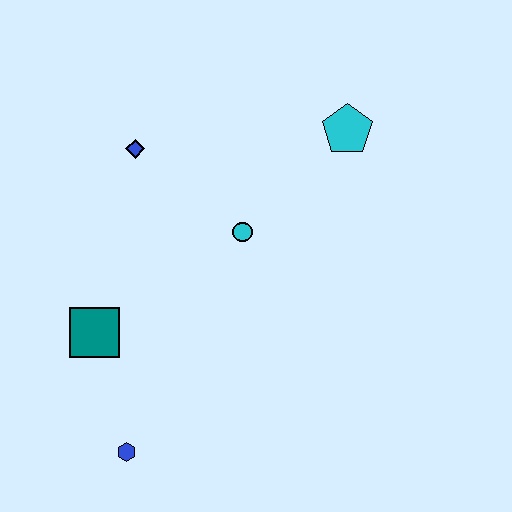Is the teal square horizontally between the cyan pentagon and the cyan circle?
No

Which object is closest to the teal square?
The blue hexagon is closest to the teal square.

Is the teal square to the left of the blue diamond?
Yes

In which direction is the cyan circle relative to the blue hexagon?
The cyan circle is above the blue hexagon.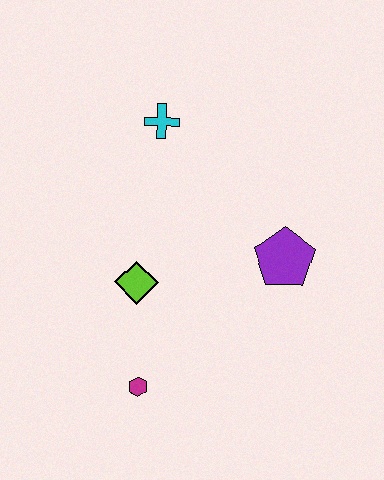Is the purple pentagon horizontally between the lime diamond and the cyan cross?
No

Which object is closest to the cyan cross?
The lime diamond is closest to the cyan cross.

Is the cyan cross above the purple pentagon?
Yes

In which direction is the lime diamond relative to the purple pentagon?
The lime diamond is to the left of the purple pentagon.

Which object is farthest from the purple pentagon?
The magenta hexagon is farthest from the purple pentagon.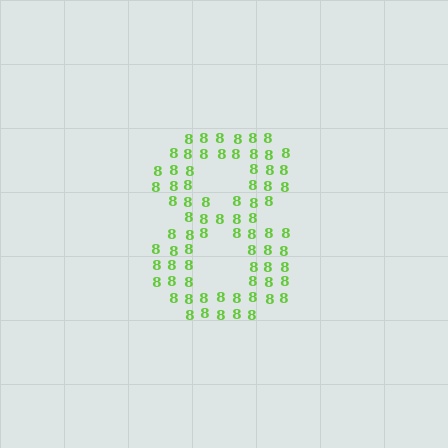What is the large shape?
The large shape is the digit 8.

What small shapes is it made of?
It is made of small digit 8's.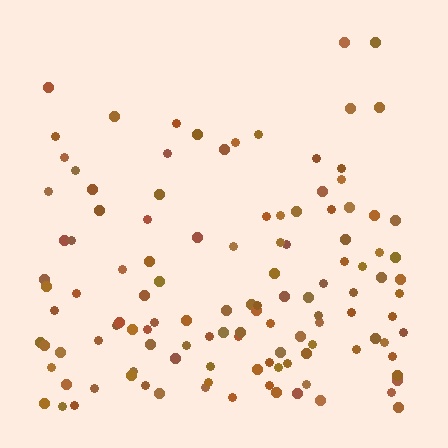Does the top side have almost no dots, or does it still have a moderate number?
Still a moderate number, just noticeably fewer than the bottom.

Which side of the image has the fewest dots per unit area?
The top.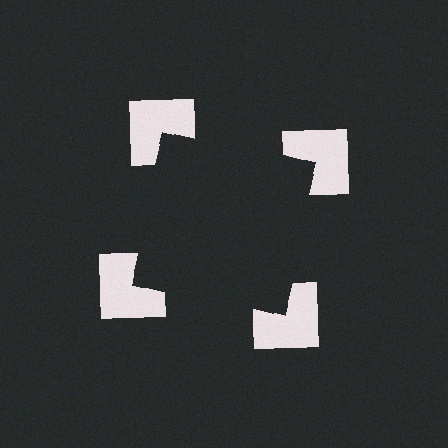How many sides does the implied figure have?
4 sides.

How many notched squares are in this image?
There are 4 — one at each vertex of the illusory square.